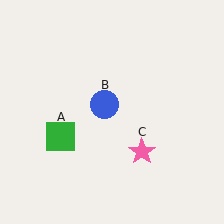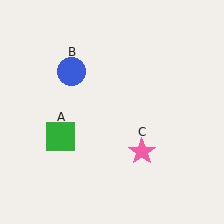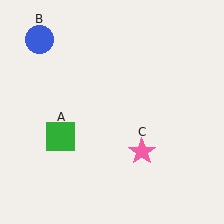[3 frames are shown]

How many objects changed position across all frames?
1 object changed position: blue circle (object B).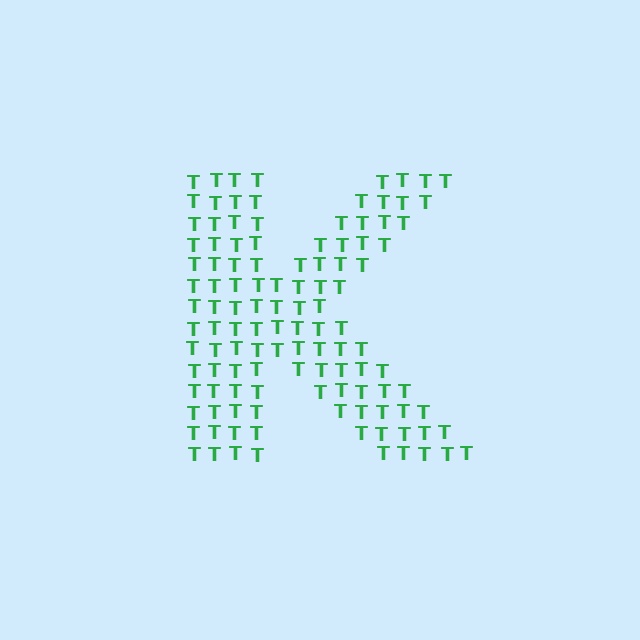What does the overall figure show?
The overall figure shows the letter K.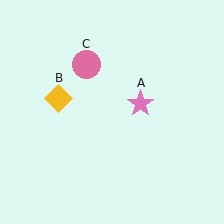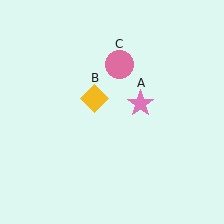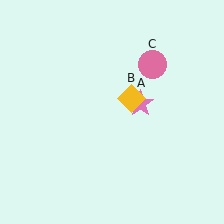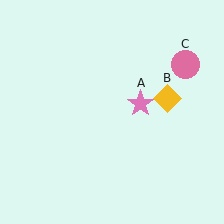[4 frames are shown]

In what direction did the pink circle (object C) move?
The pink circle (object C) moved right.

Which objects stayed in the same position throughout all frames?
Pink star (object A) remained stationary.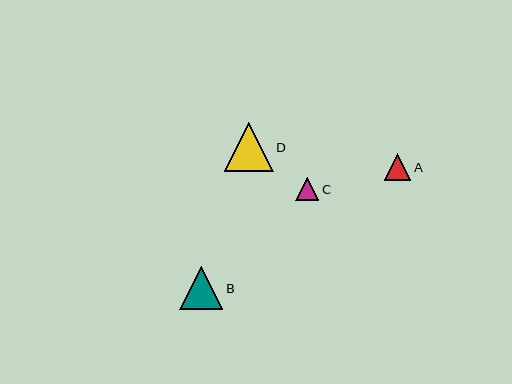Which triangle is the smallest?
Triangle C is the smallest with a size of approximately 23 pixels.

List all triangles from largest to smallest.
From largest to smallest: D, B, A, C.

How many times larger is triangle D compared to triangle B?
Triangle D is approximately 1.1 times the size of triangle B.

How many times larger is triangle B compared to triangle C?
Triangle B is approximately 1.8 times the size of triangle C.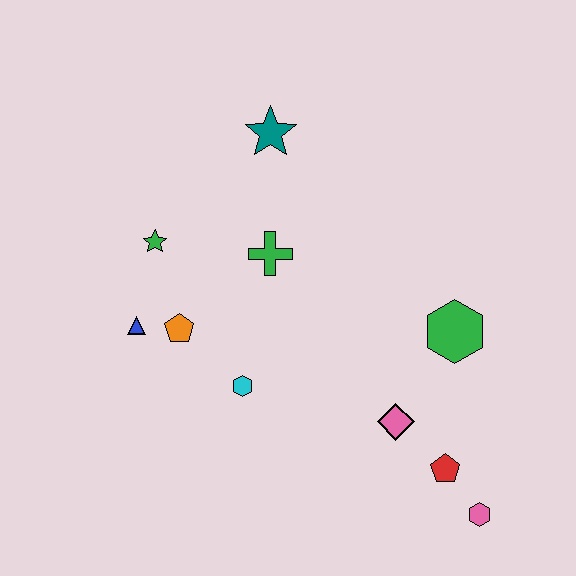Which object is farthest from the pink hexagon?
The teal star is farthest from the pink hexagon.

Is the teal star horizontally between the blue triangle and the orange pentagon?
No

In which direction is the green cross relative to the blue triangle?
The green cross is to the right of the blue triangle.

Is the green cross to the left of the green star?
No